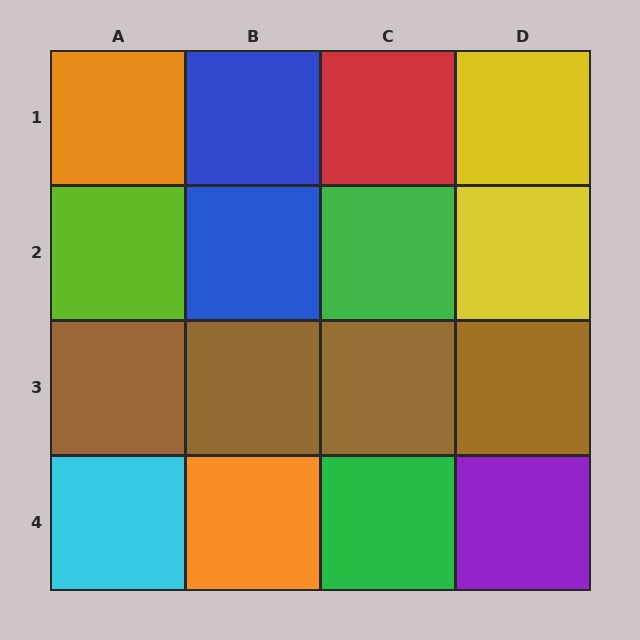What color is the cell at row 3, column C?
Brown.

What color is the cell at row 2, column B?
Blue.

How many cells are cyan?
1 cell is cyan.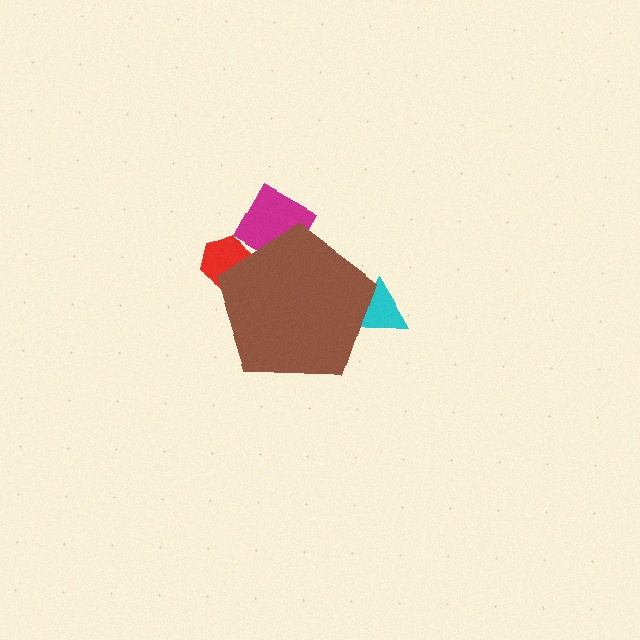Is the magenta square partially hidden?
Yes, the magenta square is partially hidden behind the brown pentagon.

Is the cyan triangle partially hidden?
Yes, the cyan triangle is partially hidden behind the brown pentagon.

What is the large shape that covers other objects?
A brown pentagon.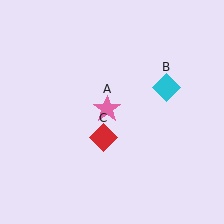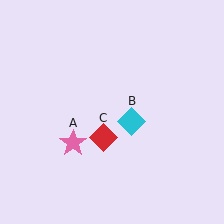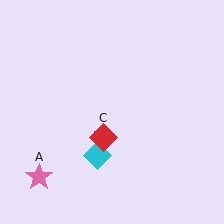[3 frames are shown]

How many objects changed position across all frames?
2 objects changed position: pink star (object A), cyan diamond (object B).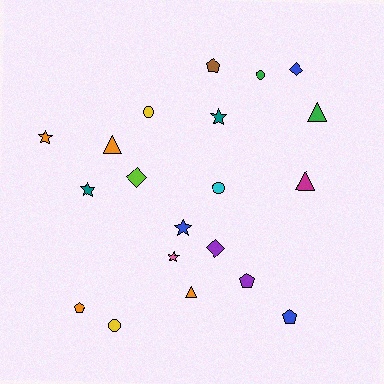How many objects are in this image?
There are 20 objects.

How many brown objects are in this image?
There is 1 brown object.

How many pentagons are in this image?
There are 4 pentagons.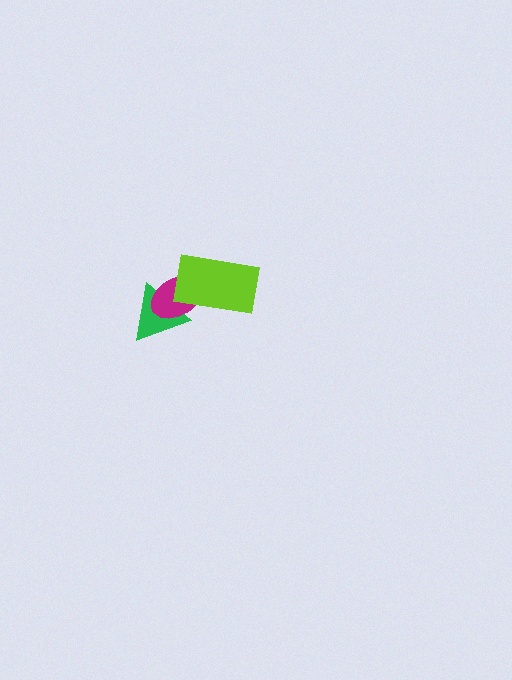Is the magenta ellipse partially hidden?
Yes, it is partially covered by another shape.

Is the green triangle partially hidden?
Yes, it is partially covered by another shape.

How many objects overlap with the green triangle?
2 objects overlap with the green triangle.